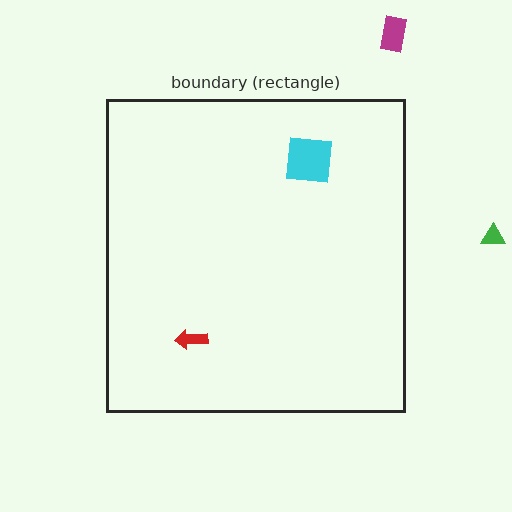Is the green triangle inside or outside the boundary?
Outside.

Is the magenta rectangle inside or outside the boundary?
Outside.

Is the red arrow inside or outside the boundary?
Inside.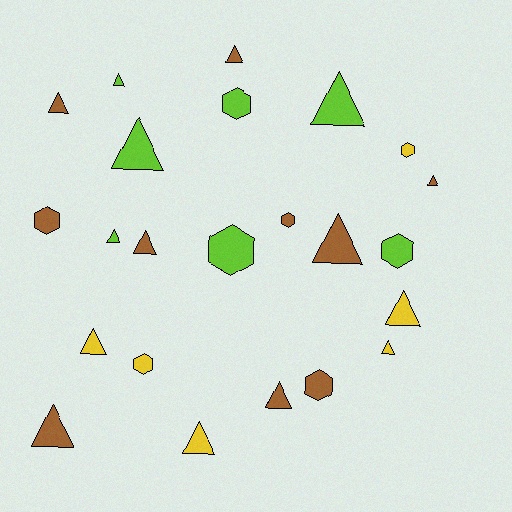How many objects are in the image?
There are 23 objects.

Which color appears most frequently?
Brown, with 10 objects.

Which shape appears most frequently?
Triangle, with 15 objects.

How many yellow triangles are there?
There are 4 yellow triangles.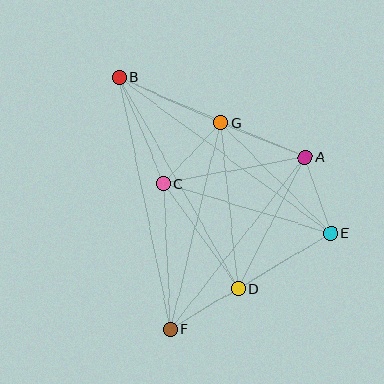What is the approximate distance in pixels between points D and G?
The distance between D and G is approximately 167 pixels.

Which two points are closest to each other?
Points D and F are closest to each other.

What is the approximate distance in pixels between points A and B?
The distance between A and B is approximately 203 pixels.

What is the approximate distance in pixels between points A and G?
The distance between A and G is approximately 91 pixels.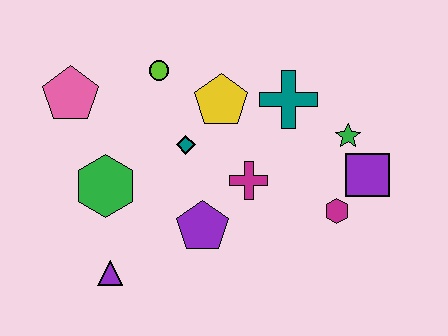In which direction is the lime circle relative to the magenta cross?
The lime circle is above the magenta cross.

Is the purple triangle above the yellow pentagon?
No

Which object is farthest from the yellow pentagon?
The purple triangle is farthest from the yellow pentagon.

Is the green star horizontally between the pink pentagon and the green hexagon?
No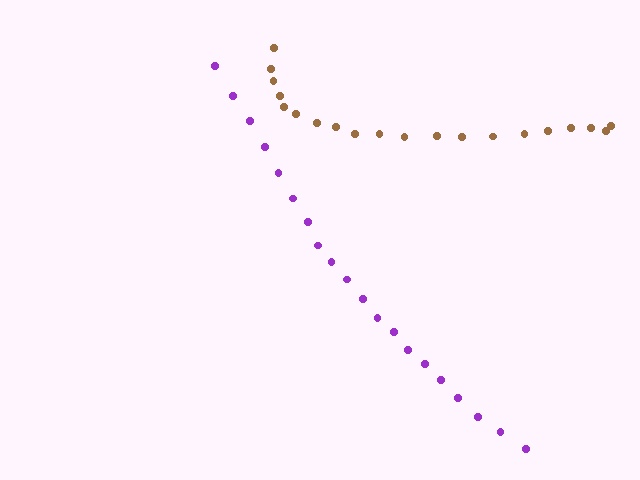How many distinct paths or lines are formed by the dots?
There are 2 distinct paths.